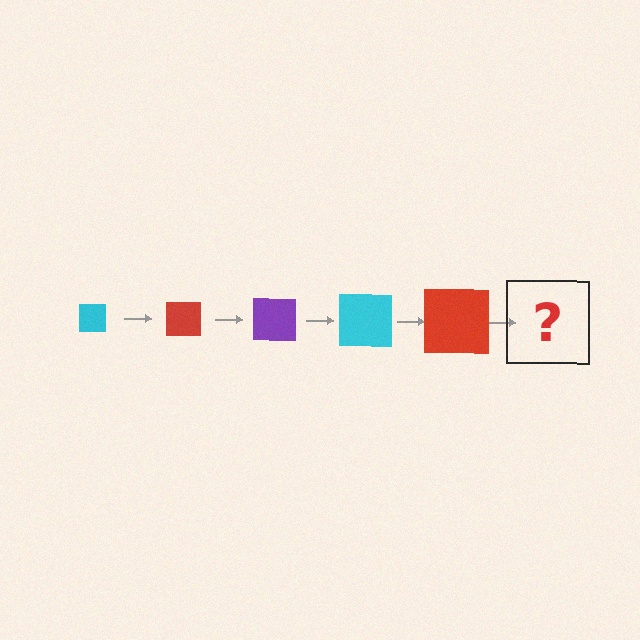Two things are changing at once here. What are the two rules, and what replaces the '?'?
The two rules are that the square grows larger each step and the color cycles through cyan, red, and purple. The '?' should be a purple square, larger than the previous one.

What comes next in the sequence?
The next element should be a purple square, larger than the previous one.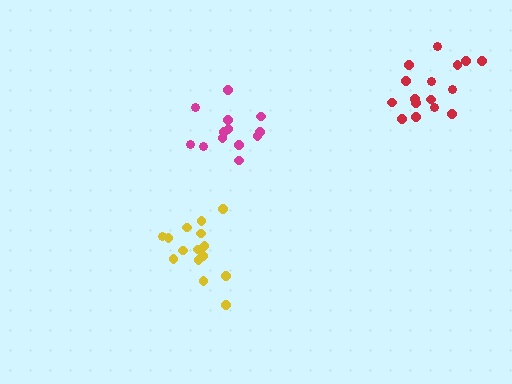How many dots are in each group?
Group 1: 15 dots, Group 2: 13 dots, Group 3: 16 dots (44 total).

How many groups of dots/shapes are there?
There are 3 groups.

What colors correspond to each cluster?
The clusters are colored: yellow, magenta, red.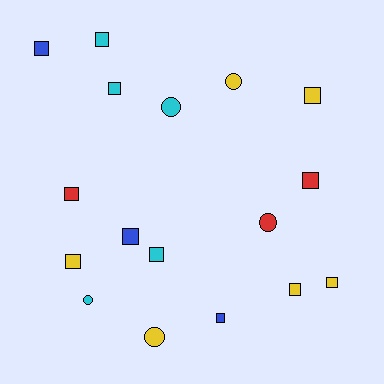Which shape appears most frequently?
Square, with 12 objects.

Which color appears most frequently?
Yellow, with 6 objects.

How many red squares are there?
There are 2 red squares.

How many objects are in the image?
There are 17 objects.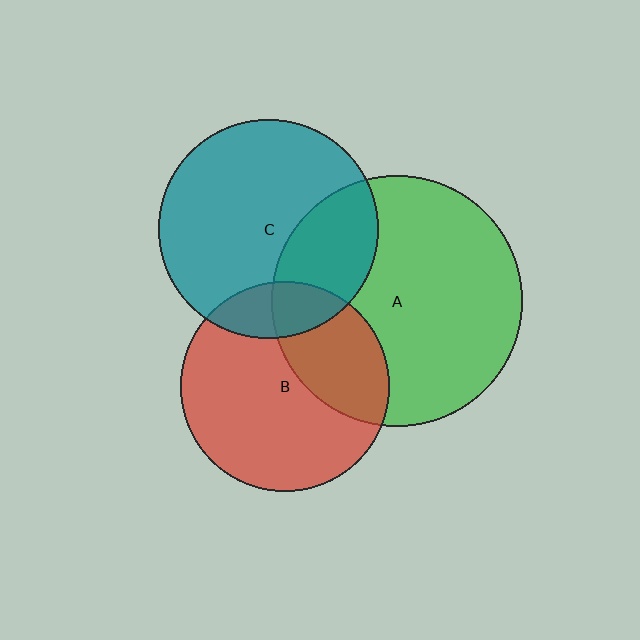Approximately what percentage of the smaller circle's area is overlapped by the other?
Approximately 30%.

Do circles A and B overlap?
Yes.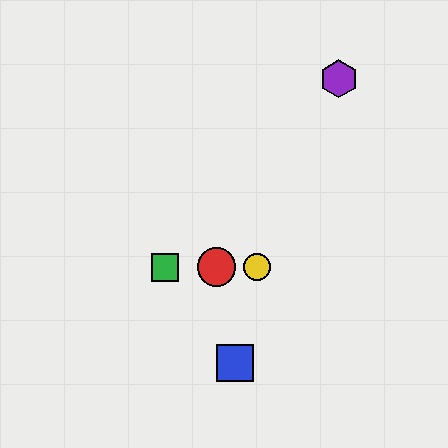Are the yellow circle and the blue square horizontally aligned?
No, the yellow circle is at y≈267 and the blue square is at y≈363.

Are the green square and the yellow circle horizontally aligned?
Yes, both are at y≈267.